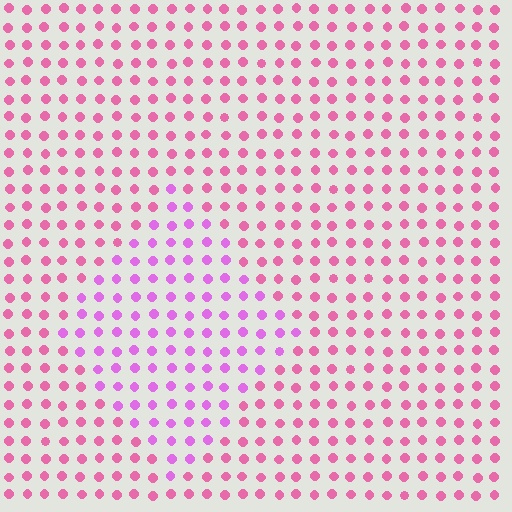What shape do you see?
I see a diamond.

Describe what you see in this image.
The image is filled with small pink elements in a uniform arrangement. A diamond-shaped region is visible where the elements are tinted to a slightly different hue, forming a subtle color boundary.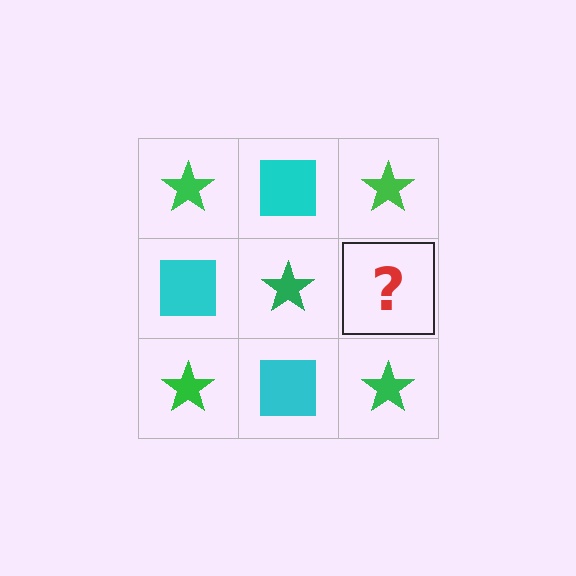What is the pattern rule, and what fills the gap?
The rule is that it alternates green star and cyan square in a checkerboard pattern. The gap should be filled with a cyan square.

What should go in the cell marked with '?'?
The missing cell should contain a cyan square.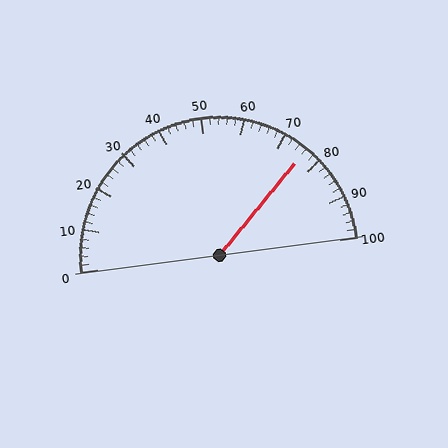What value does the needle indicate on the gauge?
The needle indicates approximately 76.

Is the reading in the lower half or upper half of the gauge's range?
The reading is in the upper half of the range (0 to 100).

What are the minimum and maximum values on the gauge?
The gauge ranges from 0 to 100.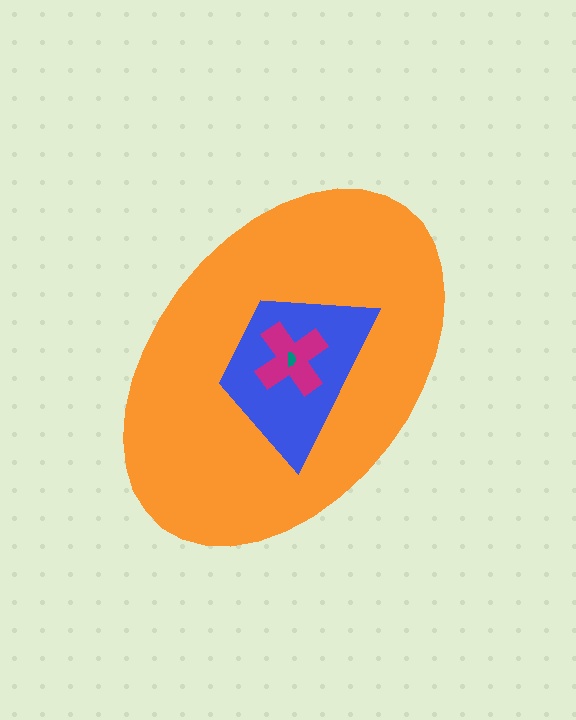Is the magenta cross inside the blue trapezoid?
Yes.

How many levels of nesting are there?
4.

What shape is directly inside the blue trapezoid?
The magenta cross.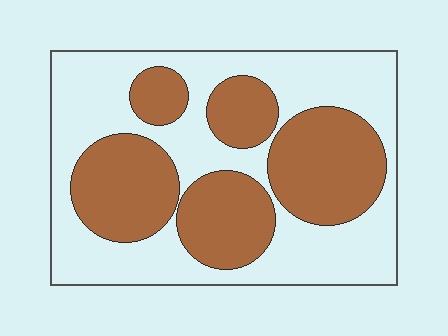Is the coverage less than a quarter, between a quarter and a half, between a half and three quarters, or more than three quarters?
Between a quarter and a half.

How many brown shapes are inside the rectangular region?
5.